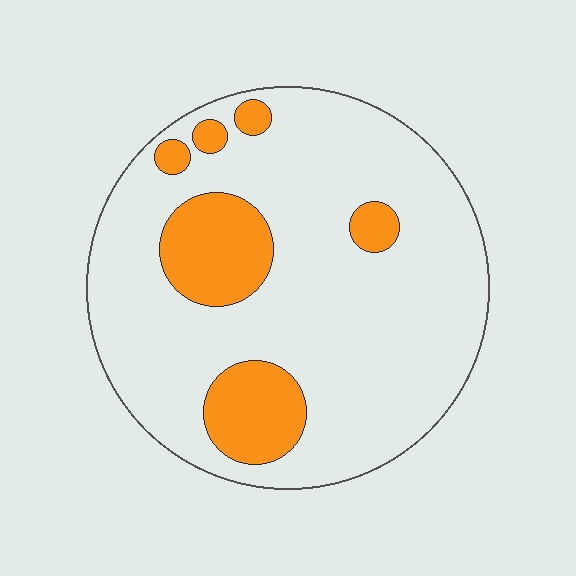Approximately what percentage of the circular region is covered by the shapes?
Approximately 20%.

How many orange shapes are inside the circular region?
6.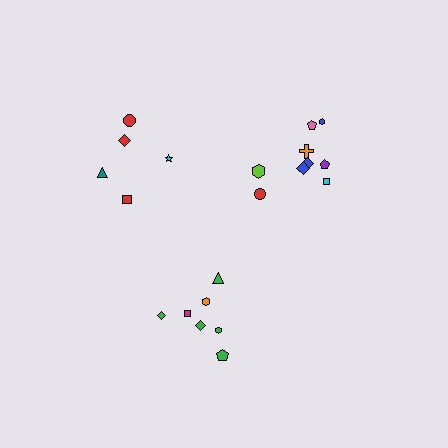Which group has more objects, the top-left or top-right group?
The top-right group.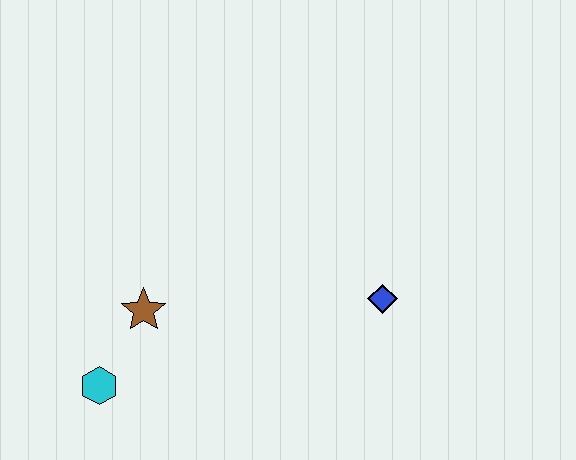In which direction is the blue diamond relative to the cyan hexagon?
The blue diamond is to the right of the cyan hexagon.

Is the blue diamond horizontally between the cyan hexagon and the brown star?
No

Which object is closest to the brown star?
The cyan hexagon is closest to the brown star.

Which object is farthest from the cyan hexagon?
The blue diamond is farthest from the cyan hexagon.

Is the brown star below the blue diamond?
Yes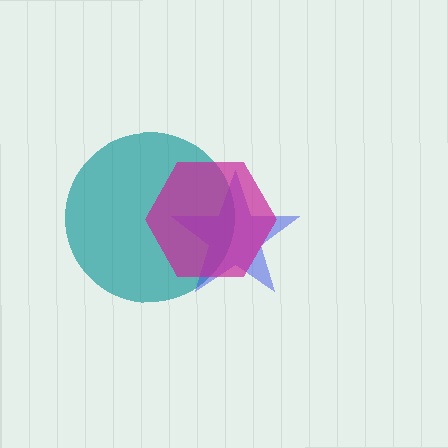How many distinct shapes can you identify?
There are 3 distinct shapes: a teal circle, a blue star, a magenta hexagon.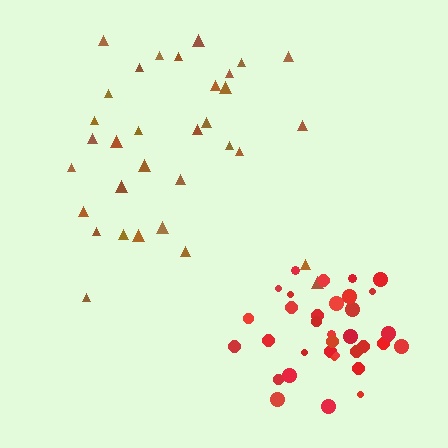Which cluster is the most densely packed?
Red.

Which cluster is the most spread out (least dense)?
Brown.